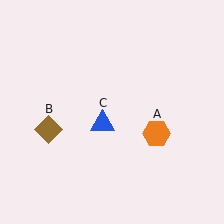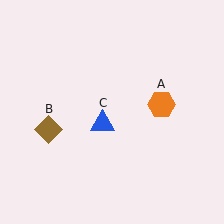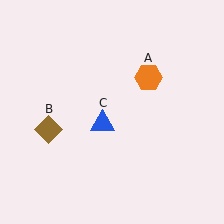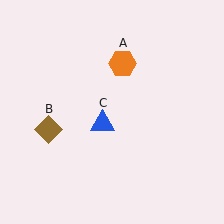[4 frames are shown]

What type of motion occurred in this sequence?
The orange hexagon (object A) rotated counterclockwise around the center of the scene.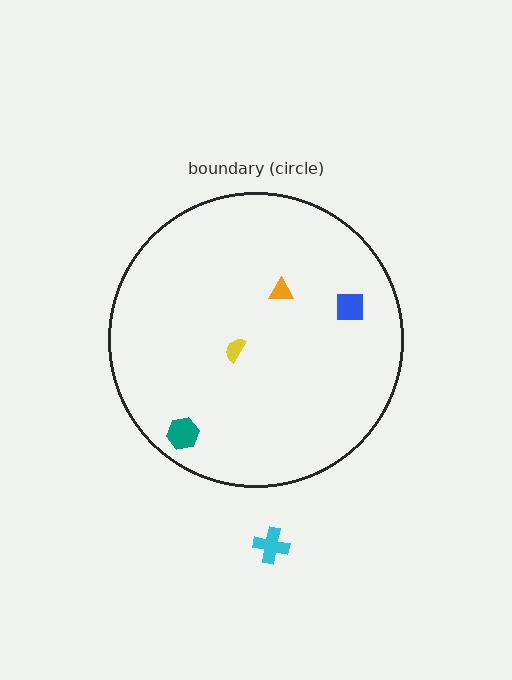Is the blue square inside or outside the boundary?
Inside.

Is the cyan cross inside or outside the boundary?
Outside.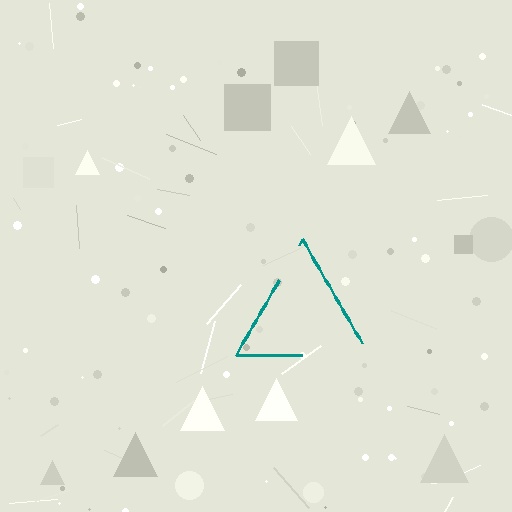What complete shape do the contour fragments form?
The contour fragments form a triangle.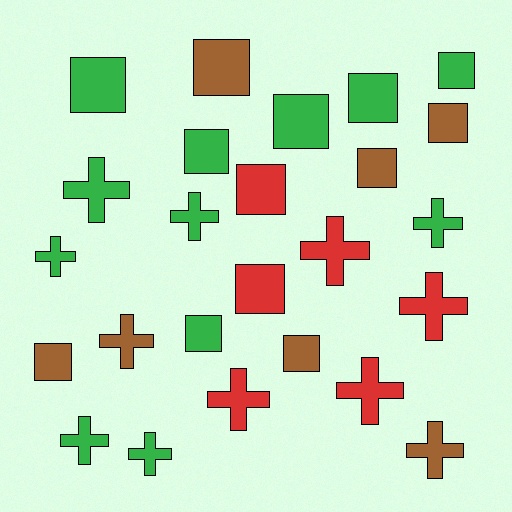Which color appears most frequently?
Green, with 12 objects.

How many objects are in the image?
There are 25 objects.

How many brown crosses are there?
There are 2 brown crosses.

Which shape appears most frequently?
Square, with 13 objects.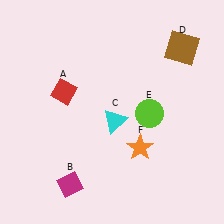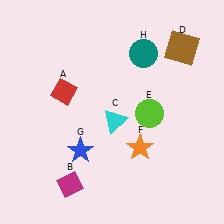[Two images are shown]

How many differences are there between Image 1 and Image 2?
There are 2 differences between the two images.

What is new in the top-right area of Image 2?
A teal circle (H) was added in the top-right area of Image 2.